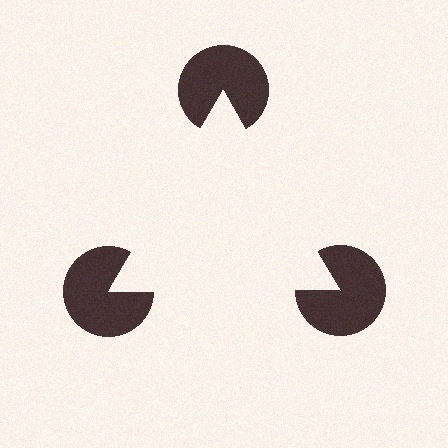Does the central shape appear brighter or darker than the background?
It typically appears slightly brighter than the background, even though no actual brightness change is drawn.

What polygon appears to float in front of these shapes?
An illusory triangle — its edges are inferred from the aligned wedge cuts in the pac-man discs, not physically drawn.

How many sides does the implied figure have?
3 sides.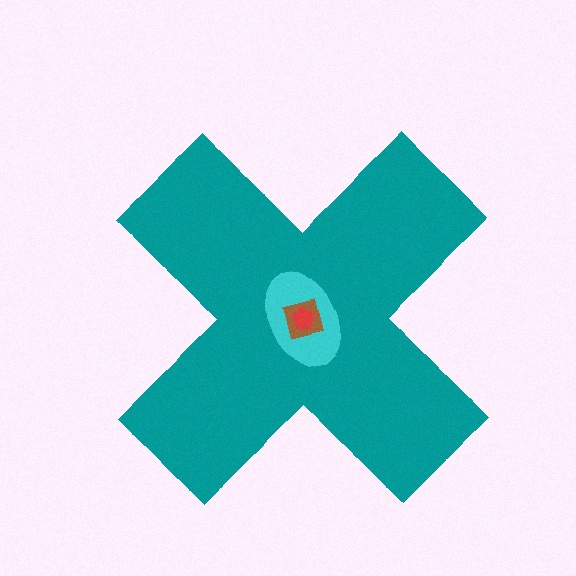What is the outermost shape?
The teal cross.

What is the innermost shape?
The red pentagon.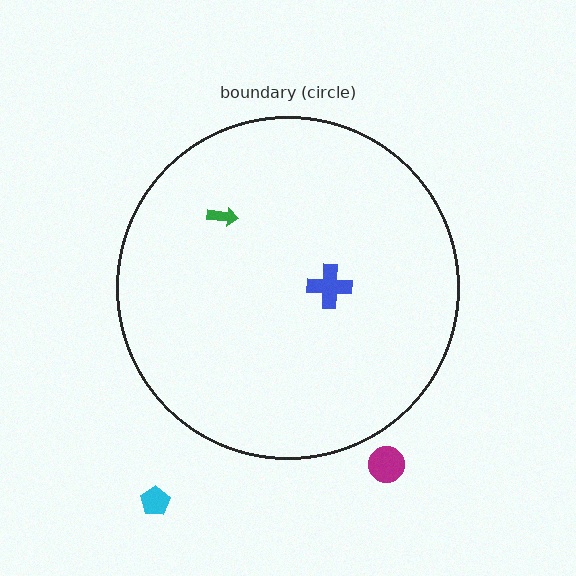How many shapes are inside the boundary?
2 inside, 2 outside.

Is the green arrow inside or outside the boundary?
Inside.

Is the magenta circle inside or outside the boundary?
Outside.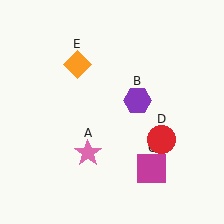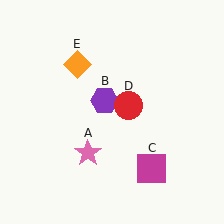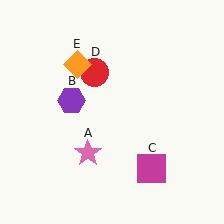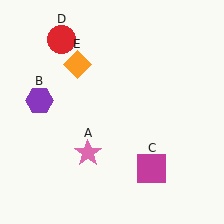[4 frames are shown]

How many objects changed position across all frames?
2 objects changed position: purple hexagon (object B), red circle (object D).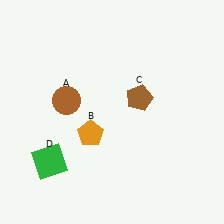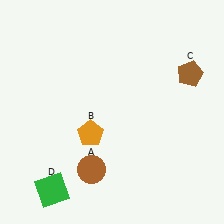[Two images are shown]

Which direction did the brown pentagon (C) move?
The brown pentagon (C) moved right.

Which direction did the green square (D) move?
The green square (D) moved down.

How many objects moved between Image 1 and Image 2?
3 objects moved between the two images.